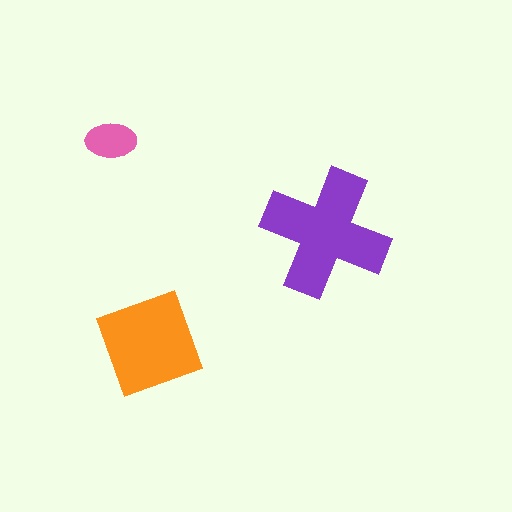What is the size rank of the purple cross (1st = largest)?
1st.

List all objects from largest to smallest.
The purple cross, the orange diamond, the pink ellipse.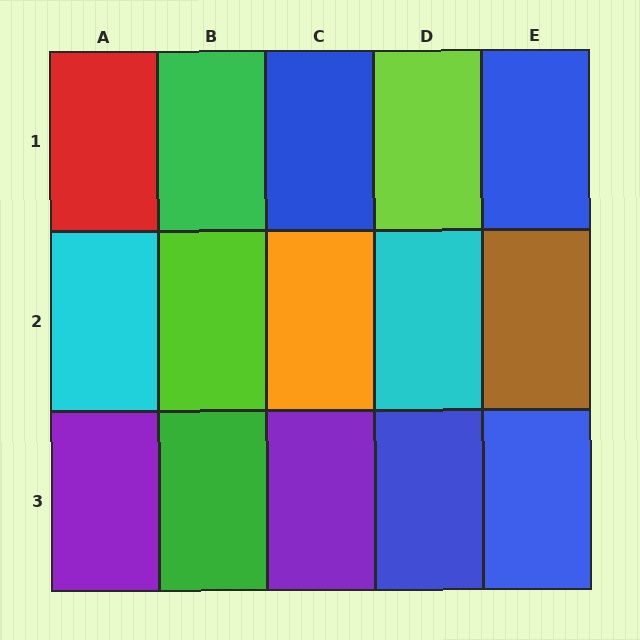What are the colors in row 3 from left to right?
Purple, green, purple, blue, blue.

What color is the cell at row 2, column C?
Orange.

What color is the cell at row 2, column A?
Cyan.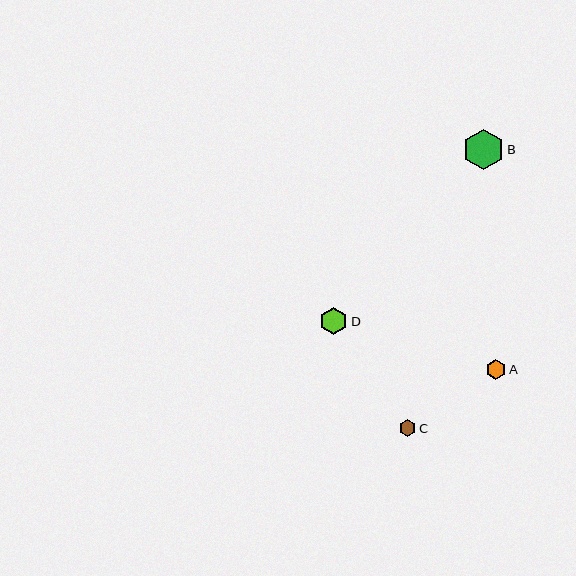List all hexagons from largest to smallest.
From largest to smallest: B, D, A, C.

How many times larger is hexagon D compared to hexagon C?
Hexagon D is approximately 1.6 times the size of hexagon C.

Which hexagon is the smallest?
Hexagon C is the smallest with a size of approximately 17 pixels.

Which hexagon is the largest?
Hexagon B is the largest with a size of approximately 40 pixels.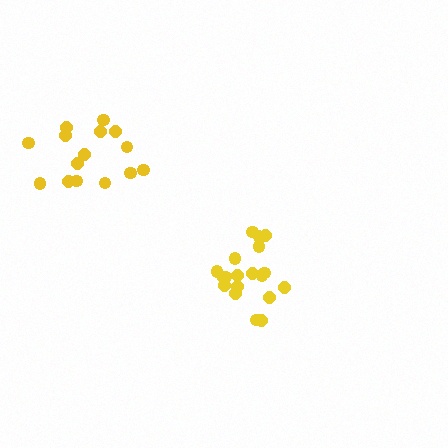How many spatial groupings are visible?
There are 2 spatial groupings.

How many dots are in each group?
Group 1: 19 dots, Group 2: 15 dots (34 total).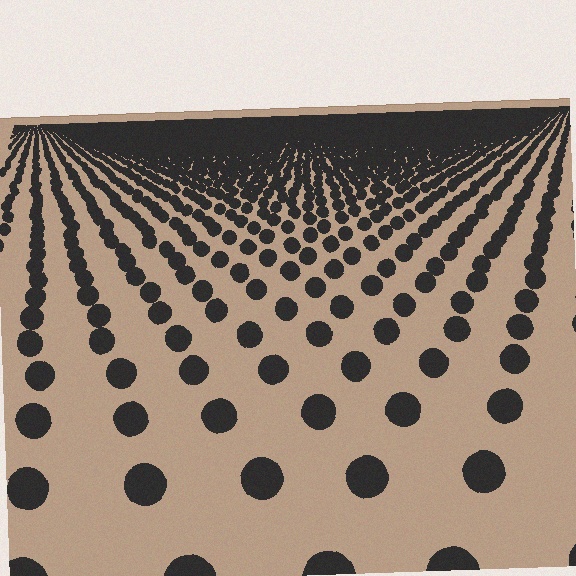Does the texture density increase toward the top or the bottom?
Density increases toward the top.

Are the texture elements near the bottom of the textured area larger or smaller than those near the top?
Larger. Near the bottom, elements are closer to the viewer and appear at a bigger on-screen size.